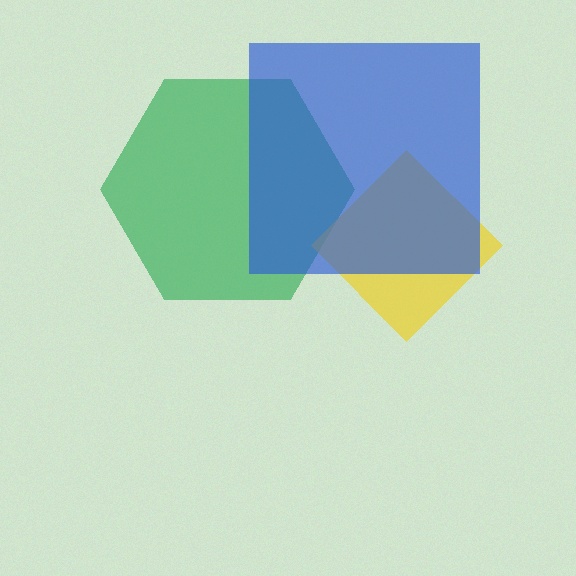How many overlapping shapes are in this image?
There are 3 overlapping shapes in the image.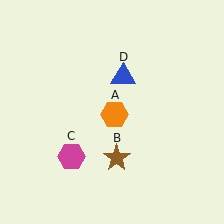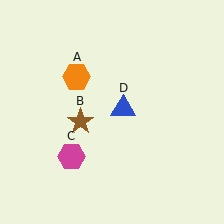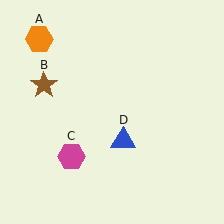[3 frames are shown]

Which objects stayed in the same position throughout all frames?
Magenta hexagon (object C) remained stationary.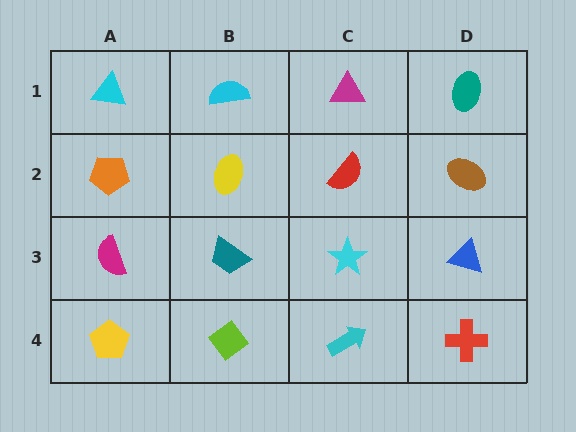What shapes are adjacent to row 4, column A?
A magenta semicircle (row 3, column A), a lime diamond (row 4, column B).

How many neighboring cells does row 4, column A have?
2.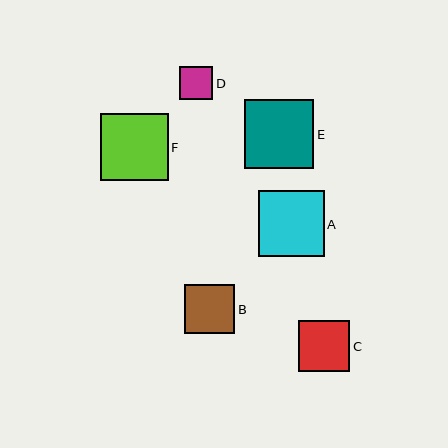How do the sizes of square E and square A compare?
Square E and square A are approximately the same size.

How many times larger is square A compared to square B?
Square A is approximately 1.3 times the size of square B.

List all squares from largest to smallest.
From largest to smallest: E, F, A, C, B, D.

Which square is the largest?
Square E is the largest with a size of approximately 69 pixels.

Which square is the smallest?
Square D is the smallest with a size of approximately 33 pixels.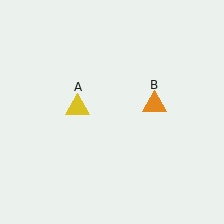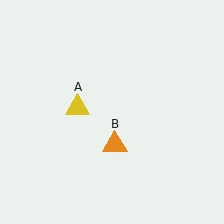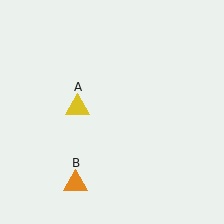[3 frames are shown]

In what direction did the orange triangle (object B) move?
The orange triangle (object B) moved down and to the left.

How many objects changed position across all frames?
1 object changed position: orange triangle (object B).